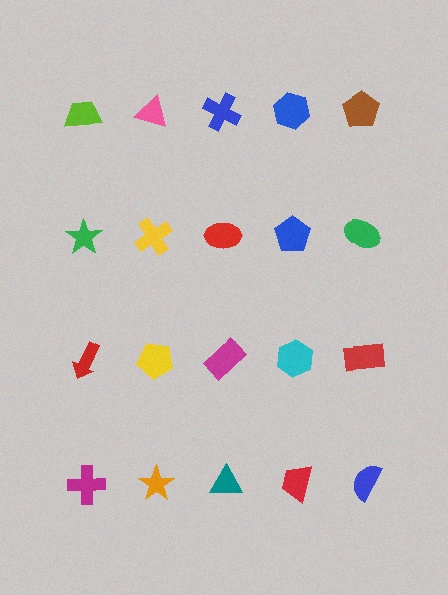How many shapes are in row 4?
5 shapes.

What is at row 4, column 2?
An orange star.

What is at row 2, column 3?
A red ellipse.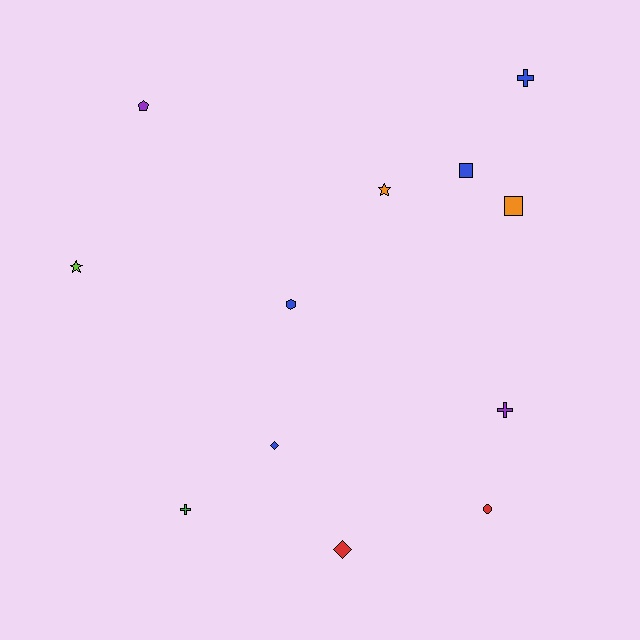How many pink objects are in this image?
There are no pink objects.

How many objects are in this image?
There are 12 objects.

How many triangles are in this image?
There are no triangles.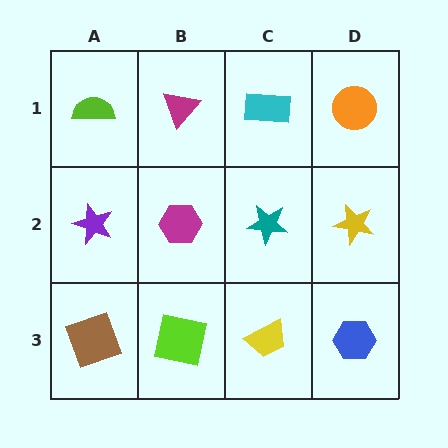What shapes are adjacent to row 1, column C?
A teal star (row 2, column C), a magenta triangle (row 1, column B), an orange circle (row 1, column D).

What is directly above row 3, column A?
A purple star.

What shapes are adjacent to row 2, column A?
A lime semicircle (row 1, column A), a brown square (row 3, column A), a magenta hexagon (row 2, column B).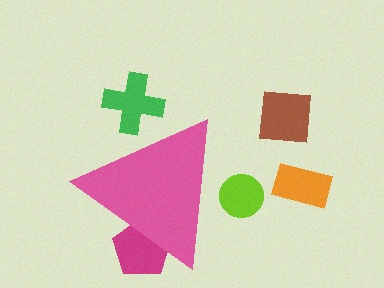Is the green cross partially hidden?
Yes, the green cross is partially hidden behind the pink triangle.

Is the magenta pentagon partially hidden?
Yes, the magenta pentagon is partially hidden behind the pink triangle.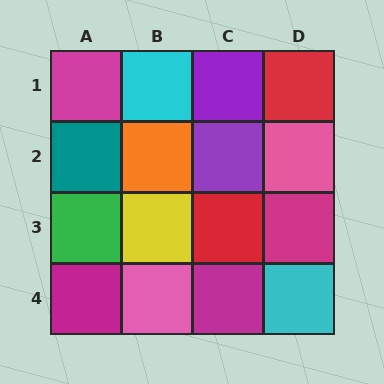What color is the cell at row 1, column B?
Cyan.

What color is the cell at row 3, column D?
Magenta.